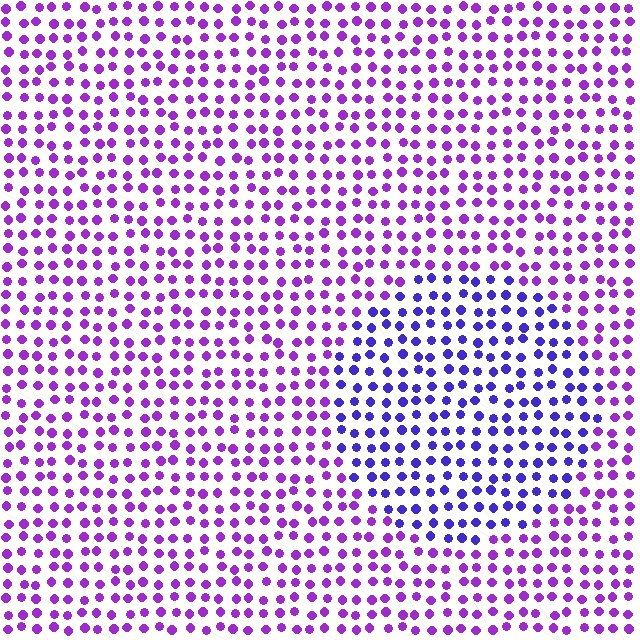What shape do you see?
I see a circle.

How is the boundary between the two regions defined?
The boundary is defined purely by a slight shift in hue (about 35 degrees). Spacing, size, and orientation are identical on both sides.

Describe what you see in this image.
The image is filled with small purple elements in a uniform arrangement. A circle-shaped region is visible where the elements are tinted to a slightly different hue, forming a subtle color boundary.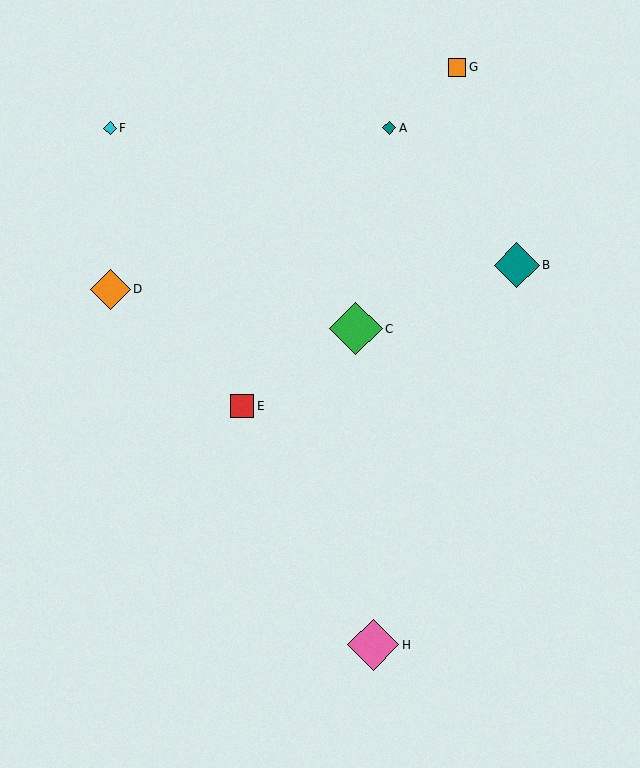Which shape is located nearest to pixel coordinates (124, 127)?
The cyan diamond (labeled F) at (110, 128) is nearest to that location.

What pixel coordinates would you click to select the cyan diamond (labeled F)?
Click at (110, 128) to select the cyan diamond F.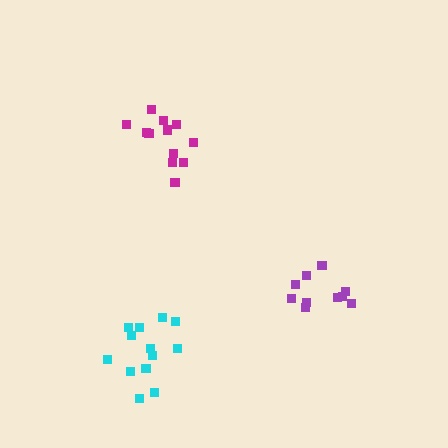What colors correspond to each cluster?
The clusters are colored: magenta, cyan, purple.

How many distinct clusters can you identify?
There are 3 distinct clusters.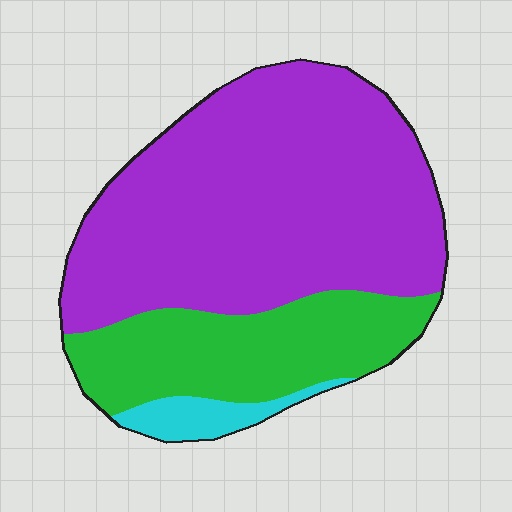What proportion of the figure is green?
Green covers around 25% of the figure.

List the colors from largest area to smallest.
From largest to smallest: purple, green, cyan.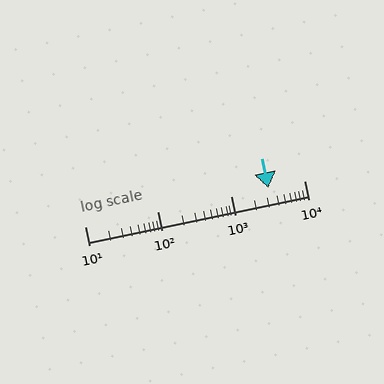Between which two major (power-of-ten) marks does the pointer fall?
The pointer is between 1000 and 10000.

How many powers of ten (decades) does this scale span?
The scale spans 3 decades, from 10 to 10000.